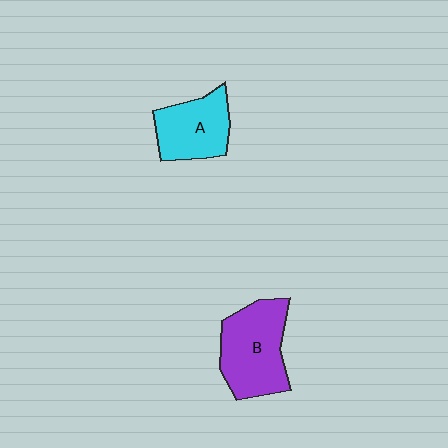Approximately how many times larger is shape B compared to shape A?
Approximately 1.3 times.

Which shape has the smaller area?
Shape A (cyan).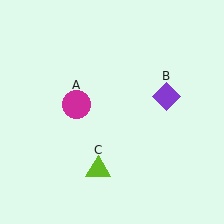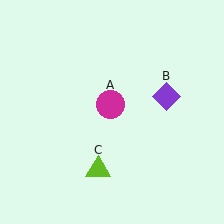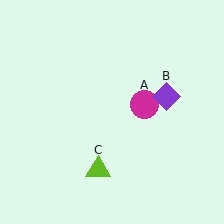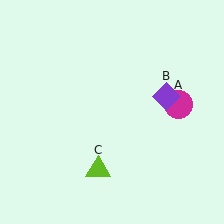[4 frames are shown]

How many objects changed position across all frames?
1 object changed position: magenta circle (object A).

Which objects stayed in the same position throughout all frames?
Purple diamond (object B) and lime triangle (object C) remained stationary.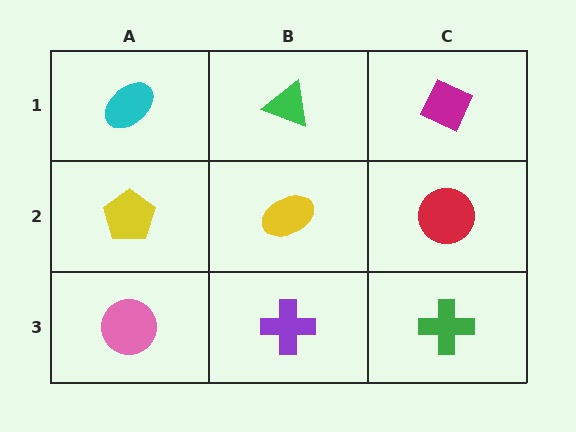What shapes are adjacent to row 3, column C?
A red circle (row 2, column C), a purple cross (row 3, column B).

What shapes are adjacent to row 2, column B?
A green triangle (row 1, column B), a purple cross (row 3, column B), a yellow pentagon (row 2, column A), a red circle (row 2, column C).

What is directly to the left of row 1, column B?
A cyan ellipse.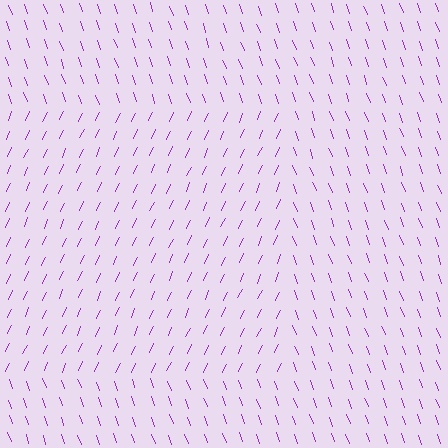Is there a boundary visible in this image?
Yes, there is a texture boundary formed by a change in line orientation.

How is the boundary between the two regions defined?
The boundary is defined purely by a change in line orientation (approximately 45 degrees difference). All lines are the same color and thickness.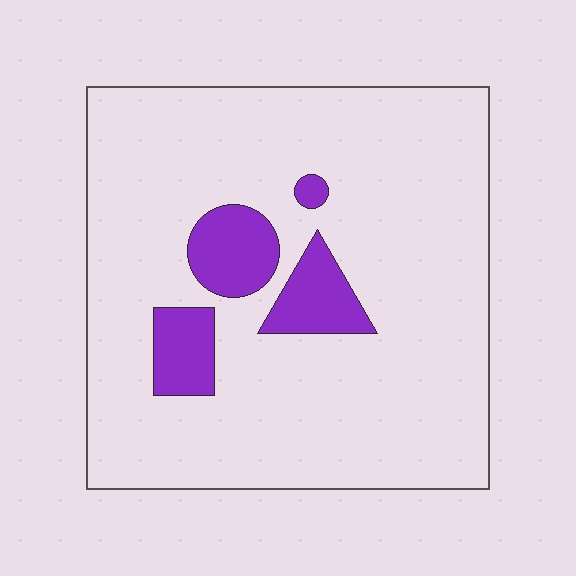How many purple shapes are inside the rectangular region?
4.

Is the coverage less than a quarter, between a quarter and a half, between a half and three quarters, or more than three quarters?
Less than a quarter.